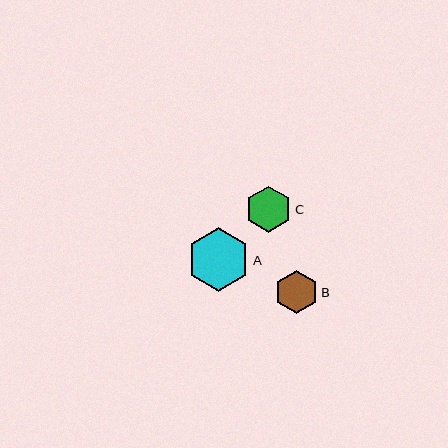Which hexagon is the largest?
Hexagon A is the largest with a size of approximately 63 pixels.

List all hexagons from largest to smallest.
From largest to smallest: A, C, B.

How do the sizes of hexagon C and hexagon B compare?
Hexagon C and hexagon B are approximately the same size.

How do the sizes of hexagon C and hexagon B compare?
Hexagon C and hexagon B are approximately the same size.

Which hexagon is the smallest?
Hexagon B is the smallest with a size of approximately 44 pixels.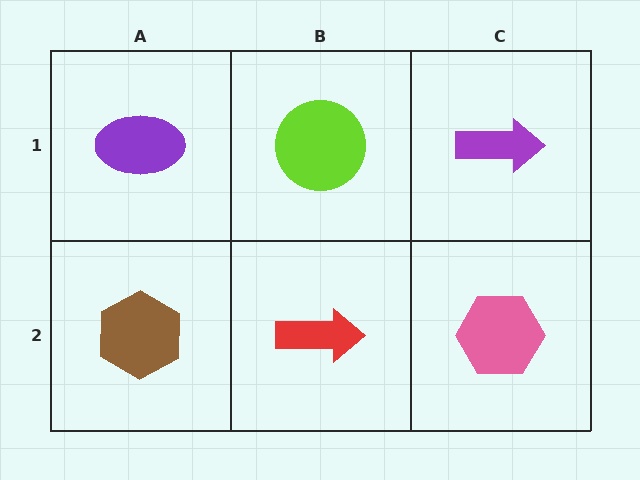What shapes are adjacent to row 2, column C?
A purple arrow (row 1, column C), a red arrow (row 2, column B).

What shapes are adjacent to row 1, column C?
A pink hexagon (row 2, column C), a lime circle (row 1, column B).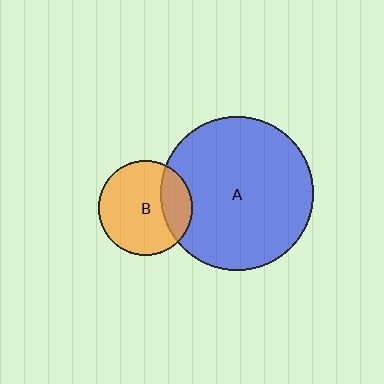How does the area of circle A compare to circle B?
Approximately 2.6 times.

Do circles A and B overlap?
Yes.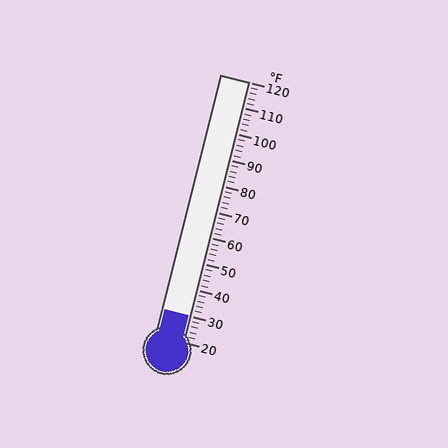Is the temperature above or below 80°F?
The temperature is below 80°F.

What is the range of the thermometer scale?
The thermometer scale ranges from 20°F to 120°F.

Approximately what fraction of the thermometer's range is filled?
The thermometer is filled to approximately 10% of its range.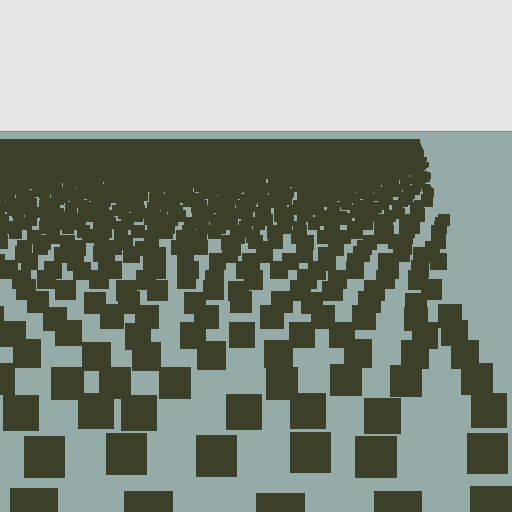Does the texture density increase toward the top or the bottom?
Density increases toward the top.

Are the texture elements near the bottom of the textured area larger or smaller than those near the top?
Larger. Near the bottom, elements are closer to the viewer and appear at a bigger on-screen size.